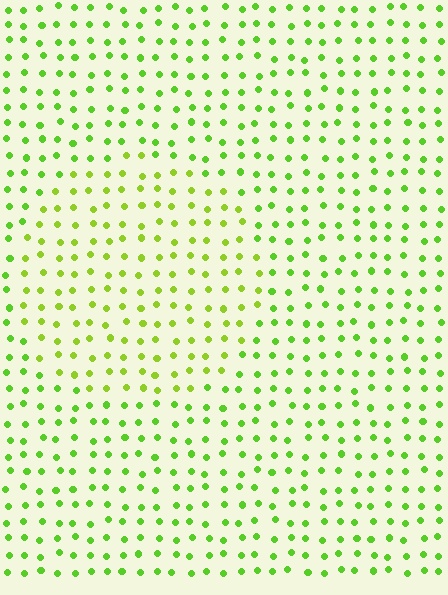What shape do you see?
I see a circle.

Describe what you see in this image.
The image is filled with small lime elements in a uniform arrangement. A circle-shaped region is visible where the elements are tinted to a slightly different hue, forming a subtle color boundary.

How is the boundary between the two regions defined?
The boundary is defined purely by a slight shift in hue (about 20 degrees). Spacing, size, and orientation are identical on both sides.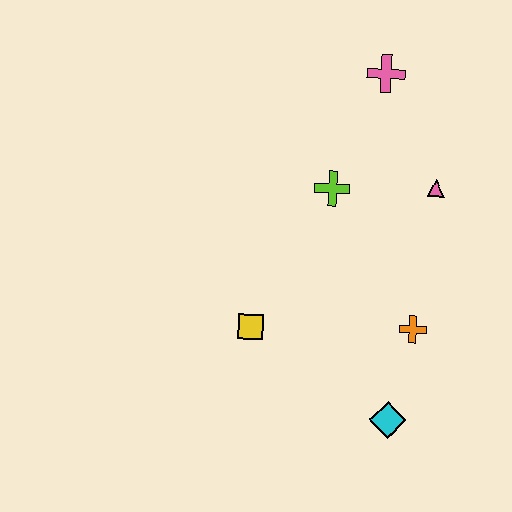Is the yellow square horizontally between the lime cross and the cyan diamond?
No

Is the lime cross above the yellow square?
Yes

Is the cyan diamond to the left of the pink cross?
No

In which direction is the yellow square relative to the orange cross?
The yellow square is to the left of the orange cross.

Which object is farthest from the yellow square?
The pink cross is farthest from the yellow square.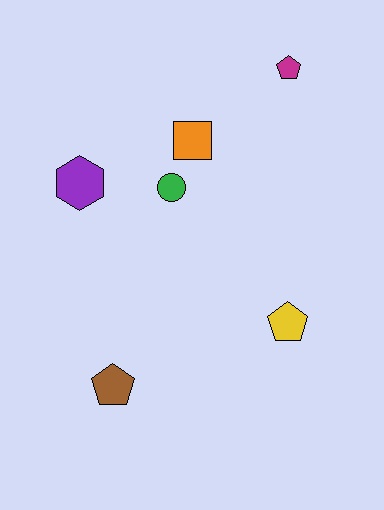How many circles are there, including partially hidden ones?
There is 1 circle.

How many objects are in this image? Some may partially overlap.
There are 6 objects.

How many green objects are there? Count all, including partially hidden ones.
There is 1 green object.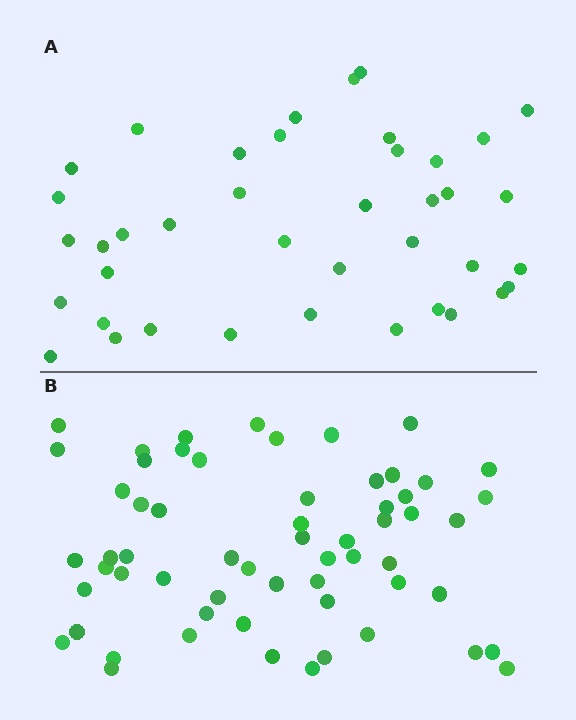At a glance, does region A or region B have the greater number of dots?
Region B (the bottom region) has more dots.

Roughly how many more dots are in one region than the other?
Region B has approximately 20 more dots than region A.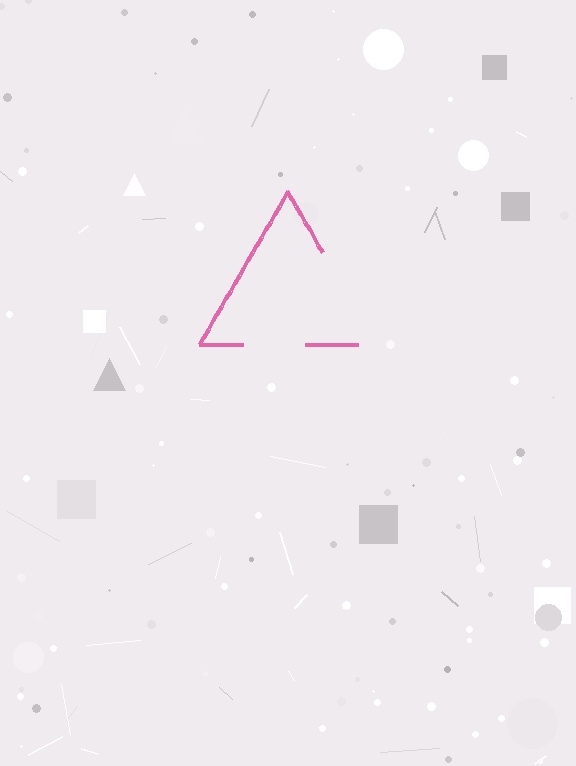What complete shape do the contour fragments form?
The contour fragments form a triangle.